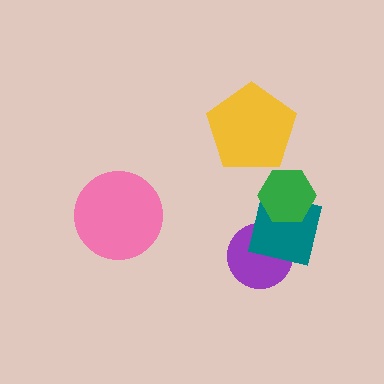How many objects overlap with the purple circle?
1 object overlaps with the purple circle.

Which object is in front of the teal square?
The green hexagon is in front of the teal square.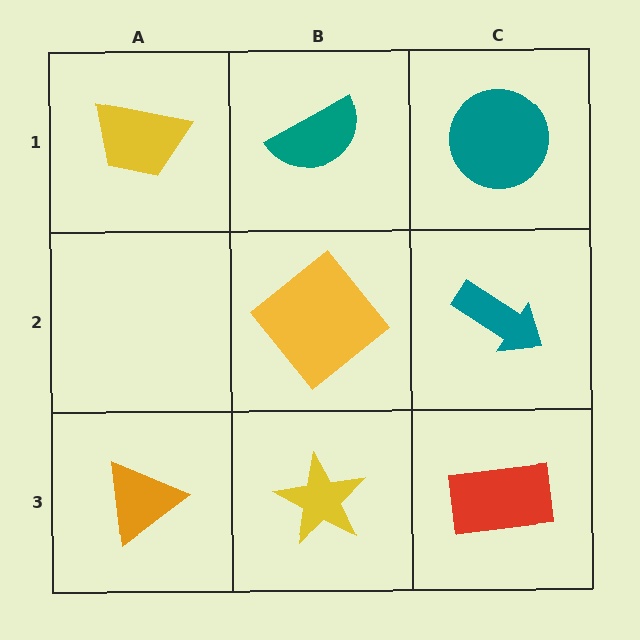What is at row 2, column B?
A yellow diamond.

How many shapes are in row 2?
2 shapes.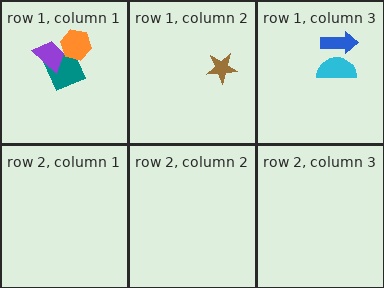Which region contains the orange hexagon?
The row 1, column 1 region.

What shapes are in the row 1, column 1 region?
The teal diamond, the orange hexagon, the purple trapezoid.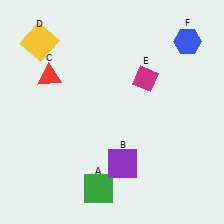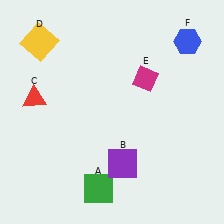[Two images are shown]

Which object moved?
The red triangle (C) moved down.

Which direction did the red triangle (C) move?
The red triangle (C) moved down.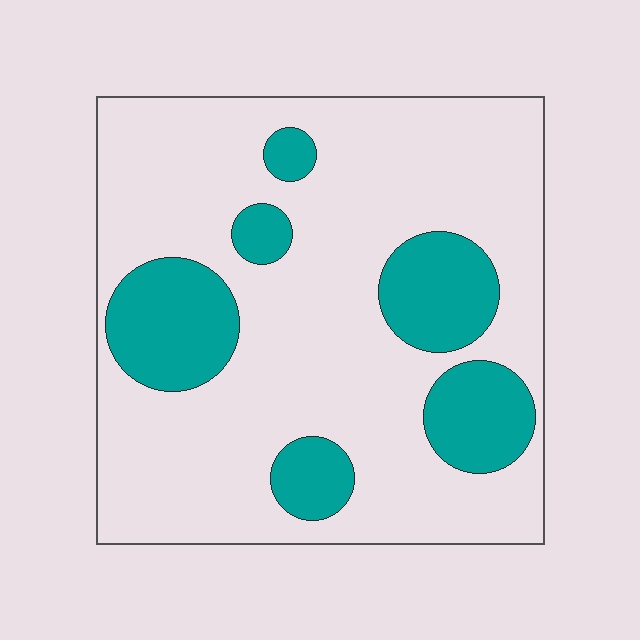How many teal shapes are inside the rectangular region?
6.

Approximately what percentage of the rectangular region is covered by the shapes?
Approximately 25%.